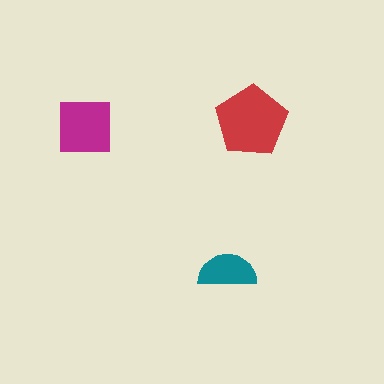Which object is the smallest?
The teal semicircle.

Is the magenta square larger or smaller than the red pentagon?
Smaller.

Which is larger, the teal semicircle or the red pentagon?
The red pentagon.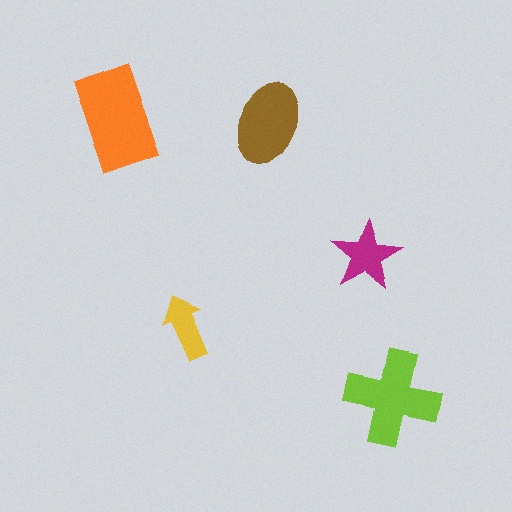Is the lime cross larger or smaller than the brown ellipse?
Larger.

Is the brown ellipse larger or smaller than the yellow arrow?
Larger.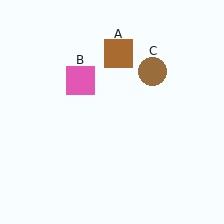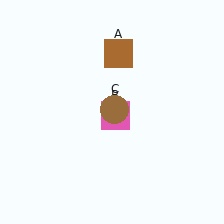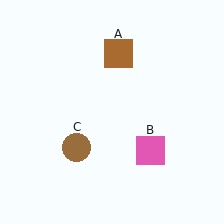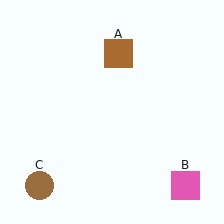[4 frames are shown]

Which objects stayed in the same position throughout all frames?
Brown square (object A) remained stationary.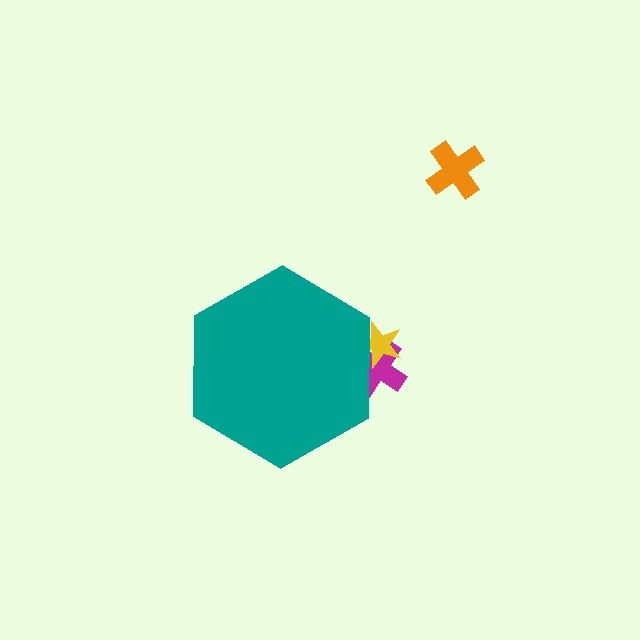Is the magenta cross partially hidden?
Yes, the magenta cross is partially hidden behind the teal hexagon.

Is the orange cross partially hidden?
No, the orange cross is fully visible.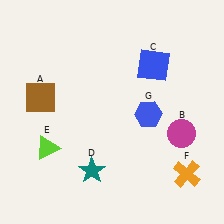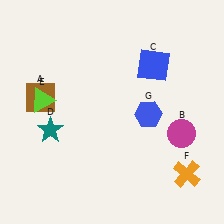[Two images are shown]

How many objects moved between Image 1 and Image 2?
2 objects moved between the two images.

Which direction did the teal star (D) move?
The teal star (D) moved left.